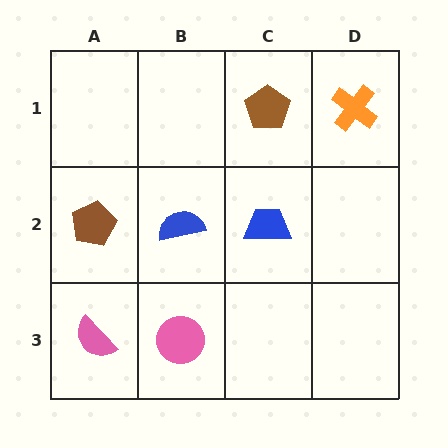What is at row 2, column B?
A blue semicircle.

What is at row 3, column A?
A pink semicircle.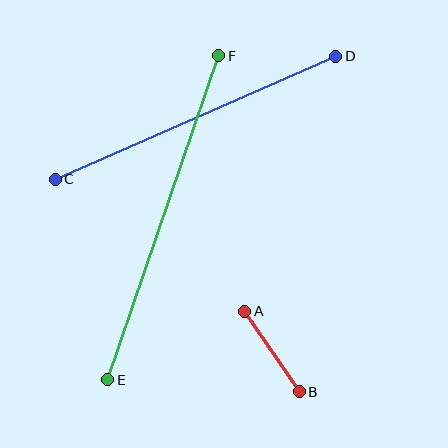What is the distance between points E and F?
The distance is approximately 342 pixels.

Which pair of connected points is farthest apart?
Points E and F are farthest apart.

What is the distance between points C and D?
The distance is approximately 306 pixels.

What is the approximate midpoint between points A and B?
The midpoint is at approximately (272, 351) pixels.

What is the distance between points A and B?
The distance is approximately 97 pixels.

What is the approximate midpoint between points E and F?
The midpoint is at approximately (163, 218) pixels.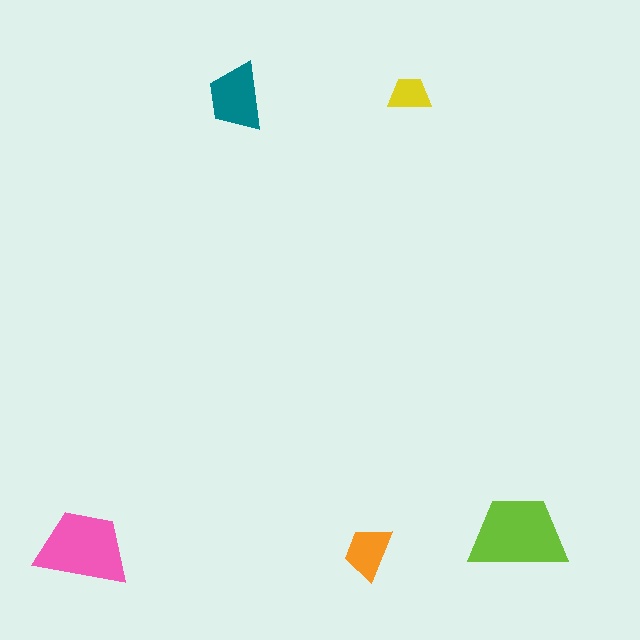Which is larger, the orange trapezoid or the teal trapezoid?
The teal one.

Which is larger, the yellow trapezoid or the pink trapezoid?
The pink one.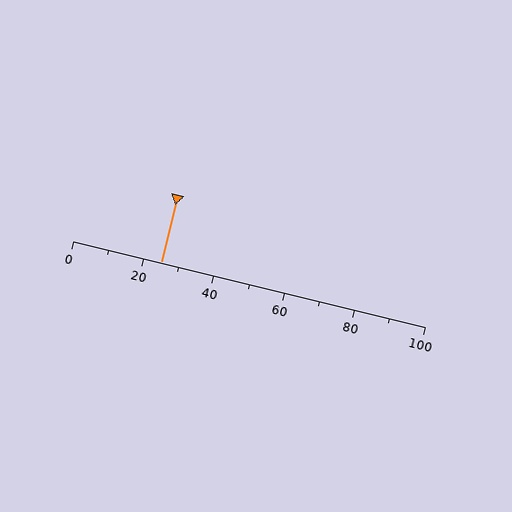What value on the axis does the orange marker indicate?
The marker indicates approximately 25.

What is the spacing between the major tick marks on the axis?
The major ticks are spaced 20 apart.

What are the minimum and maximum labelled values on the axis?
The axis runs from 0 to 100.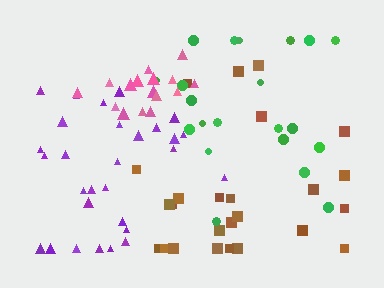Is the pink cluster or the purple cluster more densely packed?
Pink.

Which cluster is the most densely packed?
Pink.